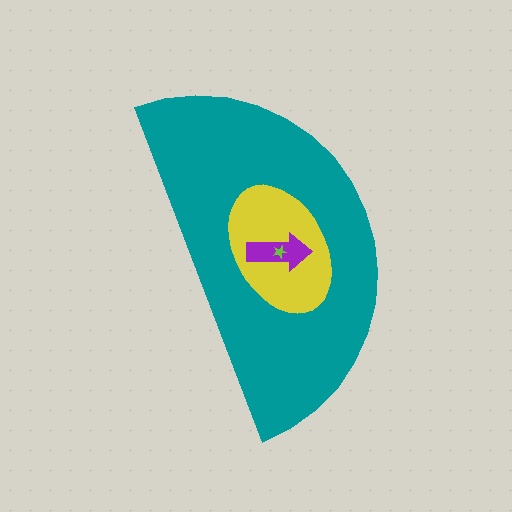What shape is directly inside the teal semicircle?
The yellow ellipse.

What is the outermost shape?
The teal semicircle.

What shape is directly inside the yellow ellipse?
The purple arrow.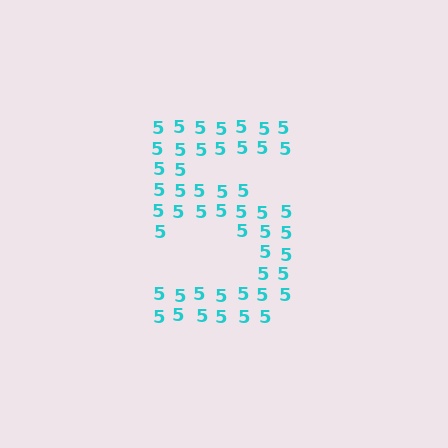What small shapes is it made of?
It is made of small digit 5's.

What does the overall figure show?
The overall figure shows the digit 5.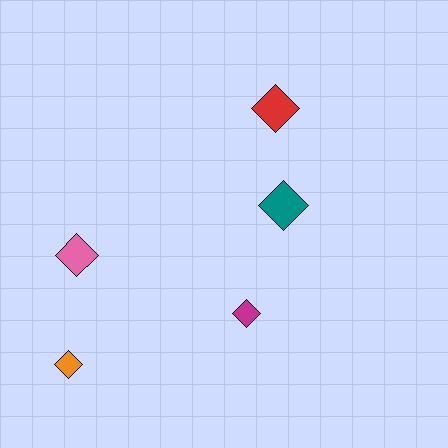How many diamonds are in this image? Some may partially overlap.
There are 5 diamonds.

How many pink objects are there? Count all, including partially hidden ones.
There is 1 pink object.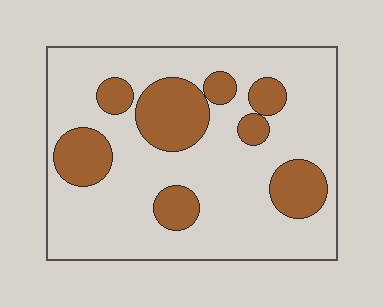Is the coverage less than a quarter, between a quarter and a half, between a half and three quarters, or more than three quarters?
Between a quarter and a half.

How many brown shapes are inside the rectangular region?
8.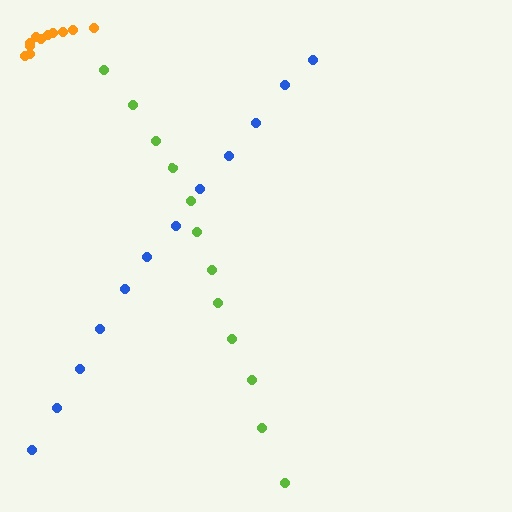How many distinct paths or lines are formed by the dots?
There are 3 distinct paths.